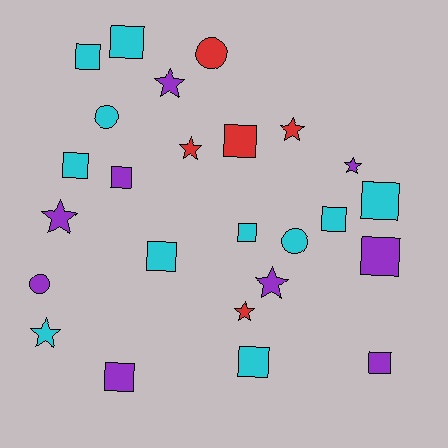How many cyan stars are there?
There is 1 cyan star.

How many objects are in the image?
There are 25 objects.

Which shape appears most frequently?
Square, with 13 objects.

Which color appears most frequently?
Cyan, with 11 objects.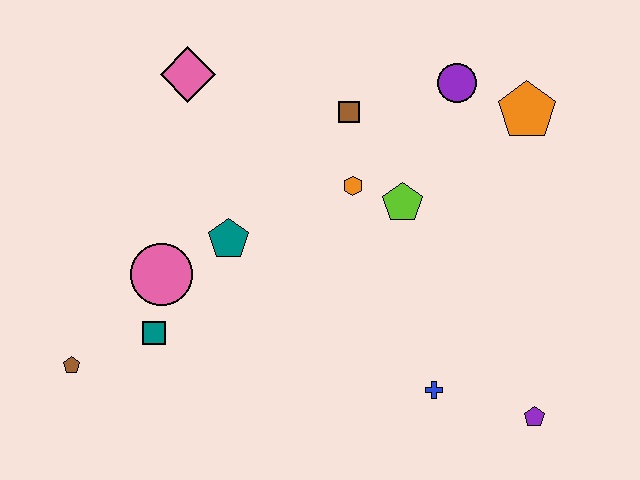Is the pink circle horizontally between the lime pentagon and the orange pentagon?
No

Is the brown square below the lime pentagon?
No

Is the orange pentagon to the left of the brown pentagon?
No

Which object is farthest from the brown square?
The brown pentagon is farthest from the brown square.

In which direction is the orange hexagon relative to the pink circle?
The orange hexagon is to the right of the pink circle.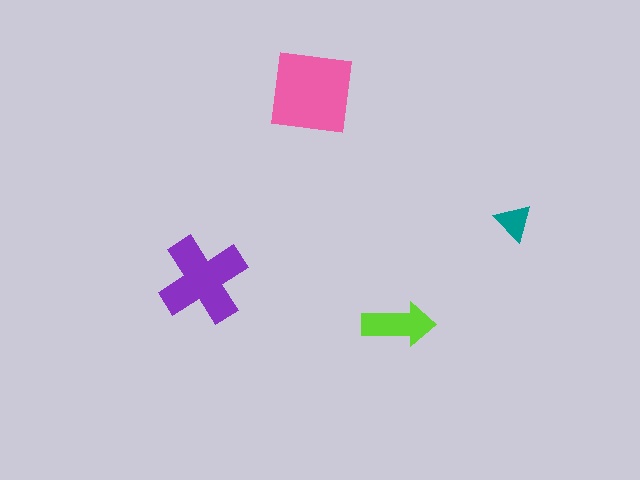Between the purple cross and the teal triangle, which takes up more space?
The purple cross.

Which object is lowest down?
The lime arrow is bottommost.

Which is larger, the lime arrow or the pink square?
The pink square.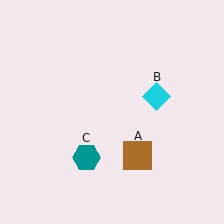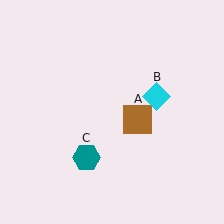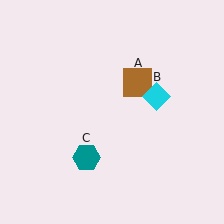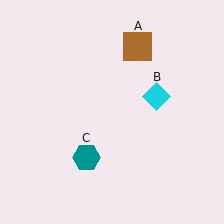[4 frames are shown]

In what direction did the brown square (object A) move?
The brown square (object A) moved up.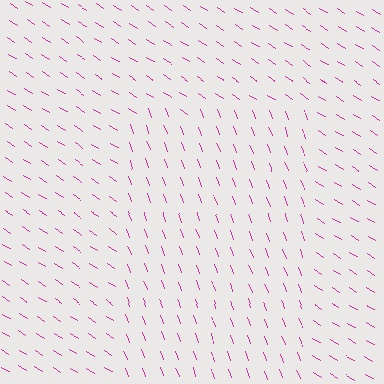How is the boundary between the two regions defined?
The boundary is defined purely by a change in line orientation (approximately 37 degrees difference). All lines are the same color and thickness.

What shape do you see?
I see a rectangle.